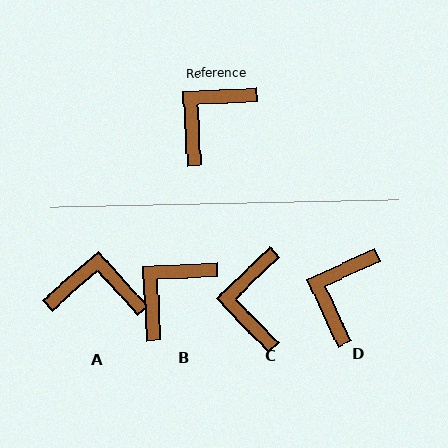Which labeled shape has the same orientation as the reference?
B.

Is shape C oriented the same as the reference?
No, it is off by about 41 degrees.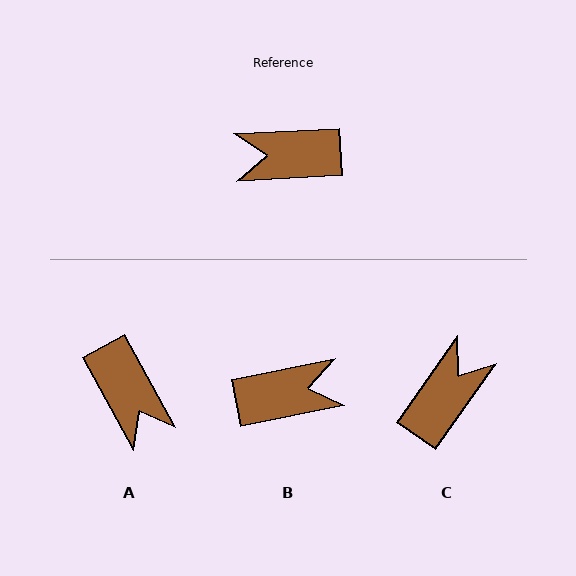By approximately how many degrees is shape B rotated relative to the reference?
Approximately 171 degrees clockwise.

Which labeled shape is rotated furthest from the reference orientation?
B, about 171 degrees away.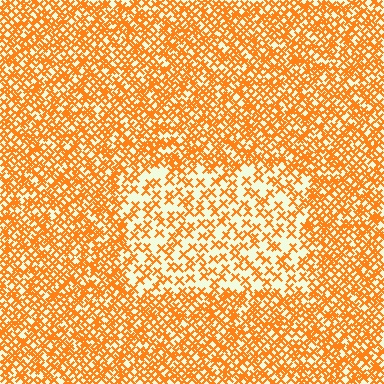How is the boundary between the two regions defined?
The boundary is defined by a change in element density (approximately 2.1x ratio). All elements are the same color, size, and shape.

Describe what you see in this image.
The image contains small orange elements arranged at two different densities. A rectangle-shaped region is visible where the elements are less densely packed than the surrounding area.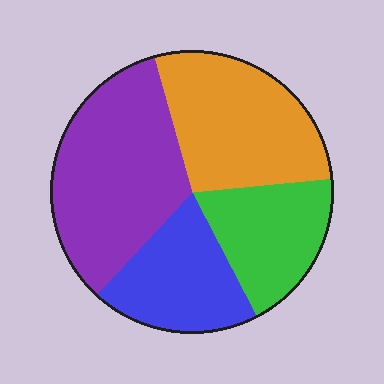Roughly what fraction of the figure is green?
Green covers around 20% of the figure.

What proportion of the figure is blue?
Blue covers about 20% of the figure.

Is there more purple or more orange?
Purple.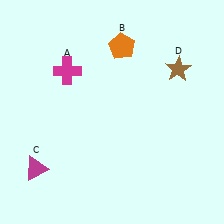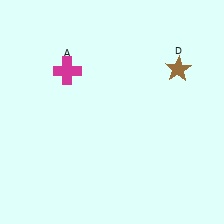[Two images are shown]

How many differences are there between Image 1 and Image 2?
There are 2 differences between the two images.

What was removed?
The magenta triangle (C), the orange pentagon (B) were removed in Image 2.